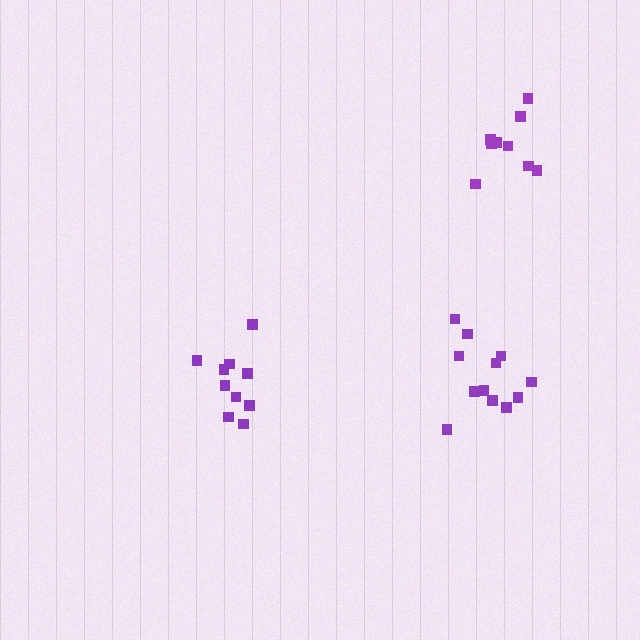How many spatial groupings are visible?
There are 3 spatial groupings.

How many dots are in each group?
Group 1: 10 dots, Group 2: 9 dots, Group 3: 12 dots (31 total).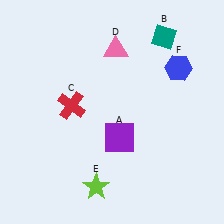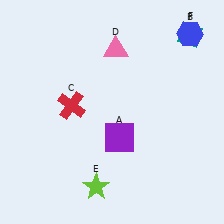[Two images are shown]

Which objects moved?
The objects that moved are: the teal diamond (B), the blue hexagon (F).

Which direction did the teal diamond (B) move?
The teal diamond (B) moved right.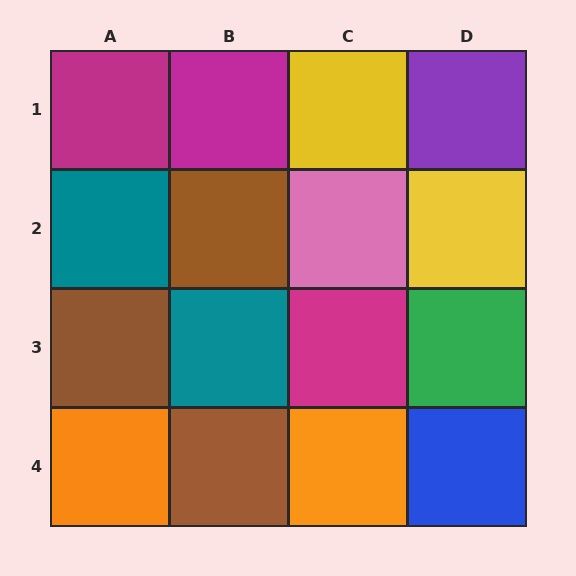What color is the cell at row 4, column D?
Blue.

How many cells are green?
1 cell is green.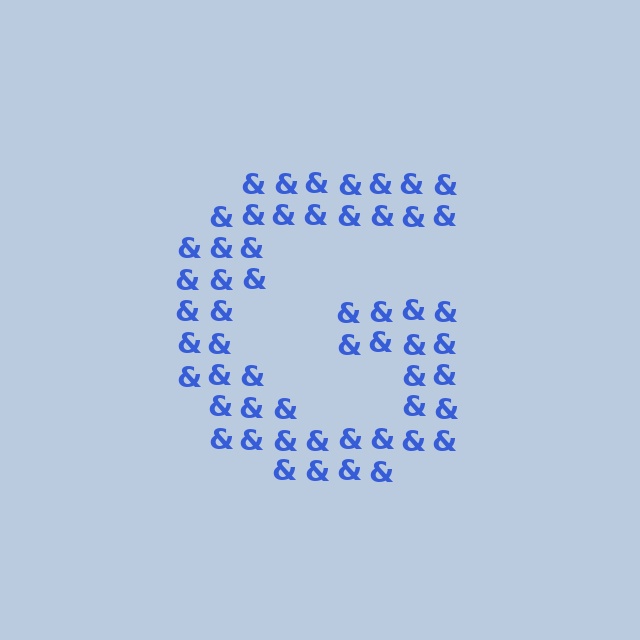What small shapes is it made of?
It is made of small ampersands.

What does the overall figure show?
The overall figure shows the letter G.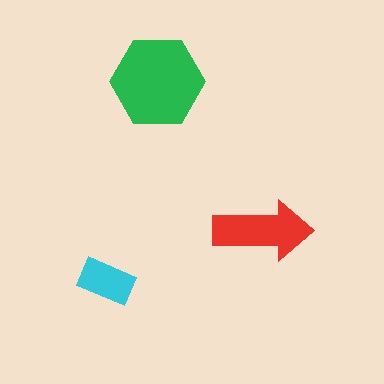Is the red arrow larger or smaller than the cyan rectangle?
Larger.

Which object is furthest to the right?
The red arrow is rightmost.